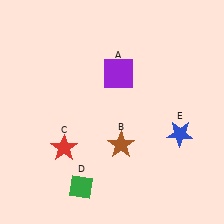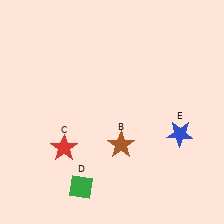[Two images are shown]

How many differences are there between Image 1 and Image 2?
There is 1 difference between the two images.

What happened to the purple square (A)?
The purple square (A) was removed in Image 2. It was in the top-right area of Image 1.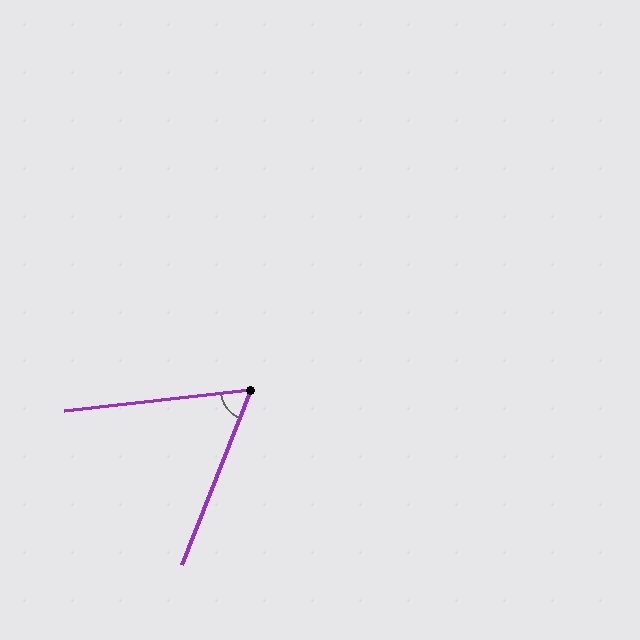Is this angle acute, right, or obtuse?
It is acute.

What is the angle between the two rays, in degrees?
Approximately 62 degrees.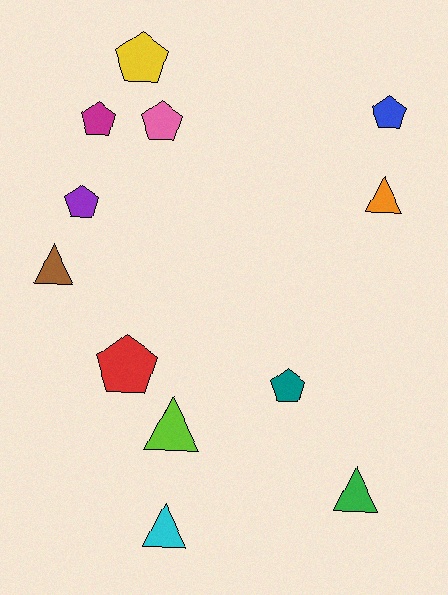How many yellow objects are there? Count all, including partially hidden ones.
There is 1 yellow object.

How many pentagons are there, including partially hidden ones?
There are 7 pentagons.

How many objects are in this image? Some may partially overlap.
There are 12 objects.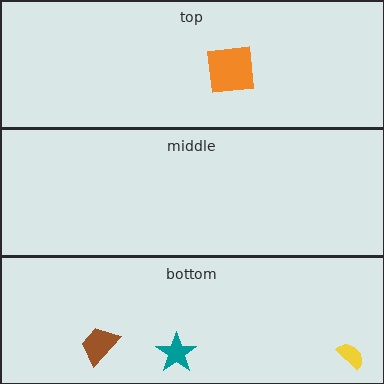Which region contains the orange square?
The top region.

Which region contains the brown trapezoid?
The bottom region.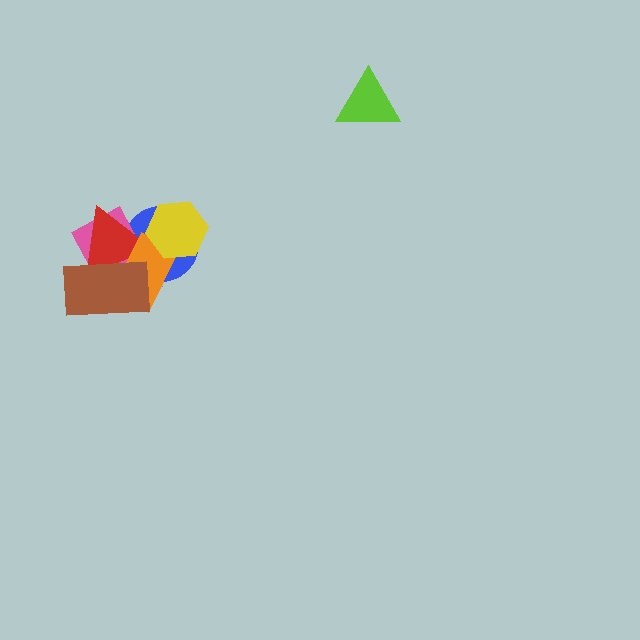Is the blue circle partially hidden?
Yes, it is partially covered by another shape.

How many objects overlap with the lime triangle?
0 objects overlap with the lime triangle.